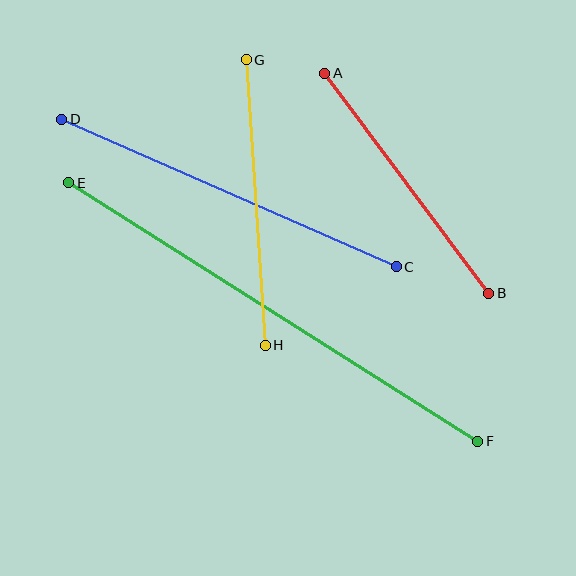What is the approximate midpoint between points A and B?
The midpoint is at approximately (407, 183) pixels.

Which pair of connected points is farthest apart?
Points E and F are farthest apart.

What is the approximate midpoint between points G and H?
The midpoint is at approximately (256, 202) pixels.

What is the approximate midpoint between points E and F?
The midpoint is at approximately (273, 312) pixels.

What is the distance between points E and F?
The distance is approximately 484 pixels.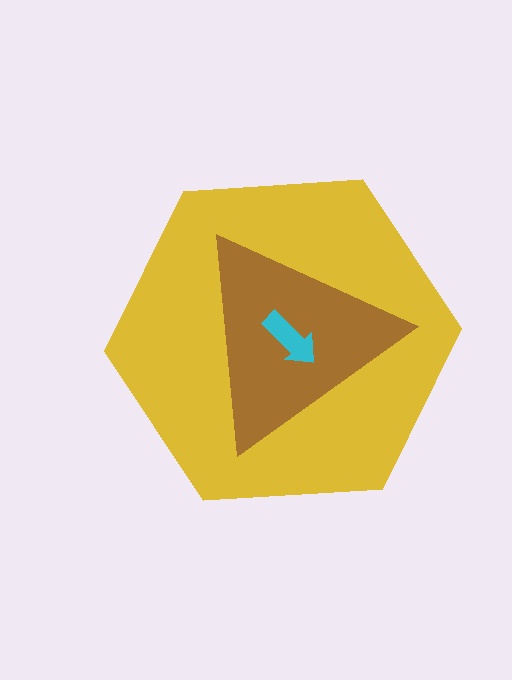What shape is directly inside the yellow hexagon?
The brown triangle.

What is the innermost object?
The cyan arrow.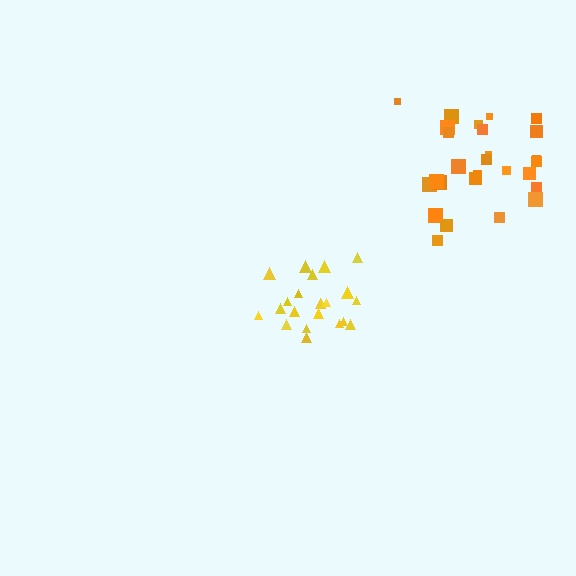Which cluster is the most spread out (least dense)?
Orange.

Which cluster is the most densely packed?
Yellow.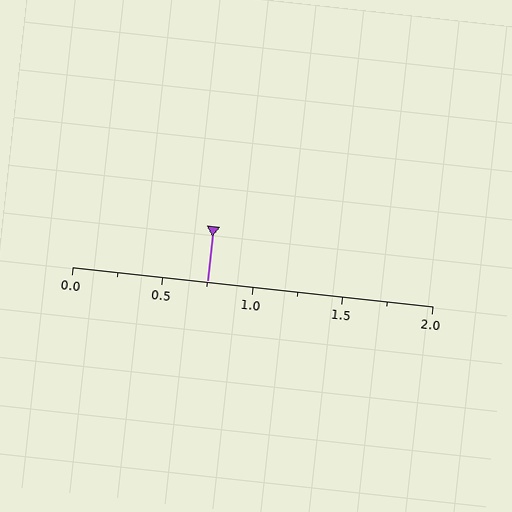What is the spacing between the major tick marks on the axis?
The major ticks are spaced 0.5 apart.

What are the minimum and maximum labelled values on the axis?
The axis runs from 0.0 to 2.0.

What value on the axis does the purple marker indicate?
The marker indicates approximately 0.75.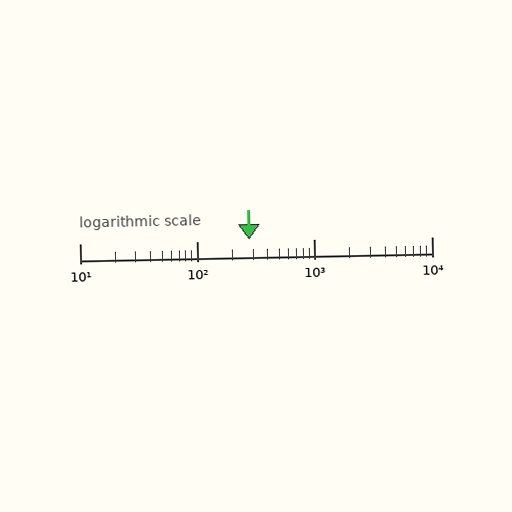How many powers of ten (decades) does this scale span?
The scale spans 3 decades, from 10 to 10000.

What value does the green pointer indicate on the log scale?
The pointer indicates approximately 280.